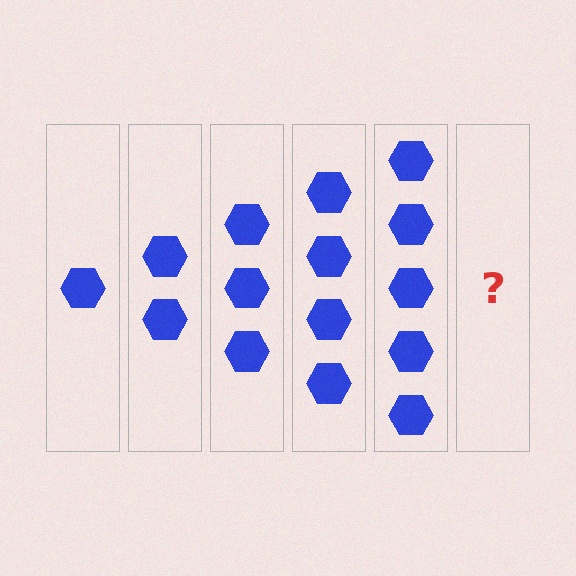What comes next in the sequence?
The next element should be 6 hexagons.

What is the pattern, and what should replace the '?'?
The pattern is that each step adds one more hexagon. The '?' should be 6 hexagons.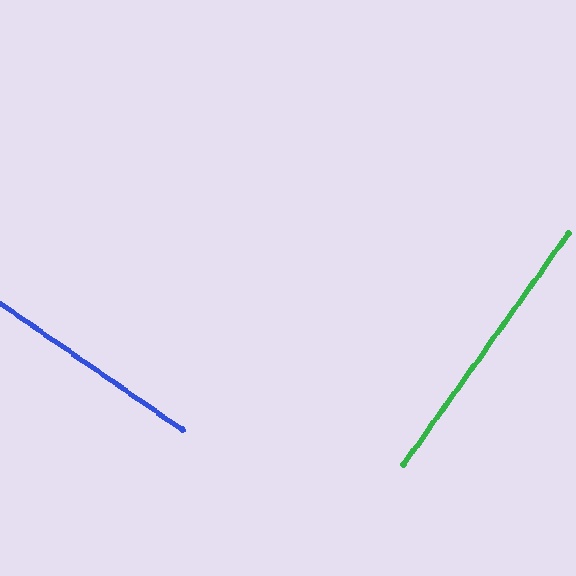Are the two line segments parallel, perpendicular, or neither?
Perpendicular — they meet at approximately 89°.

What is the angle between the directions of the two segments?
Approximately 89 degrees.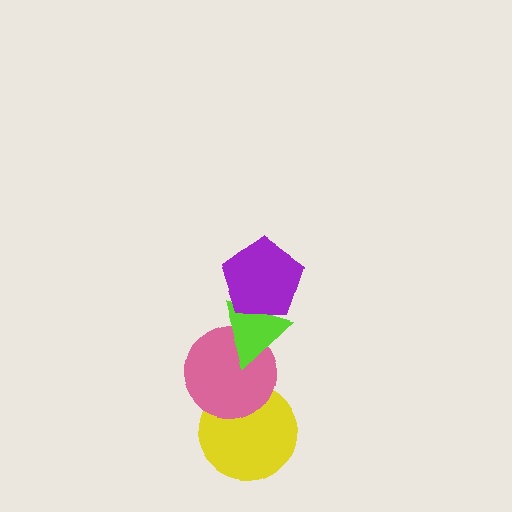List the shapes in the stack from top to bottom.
From top to bottom: the purple pentagon, the lime triangle, the pink circle, the yellow circle.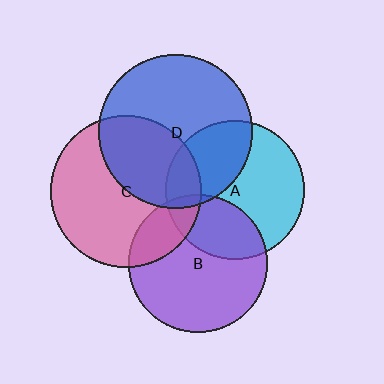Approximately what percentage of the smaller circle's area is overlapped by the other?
Approximately 30%.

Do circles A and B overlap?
Yes.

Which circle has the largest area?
Circle D (blue).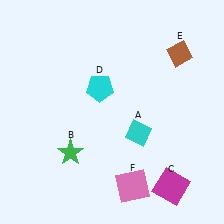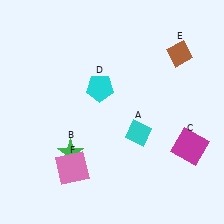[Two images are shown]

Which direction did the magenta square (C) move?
The magenta square (C) moved up.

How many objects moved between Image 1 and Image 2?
2 objects moved between the two images.